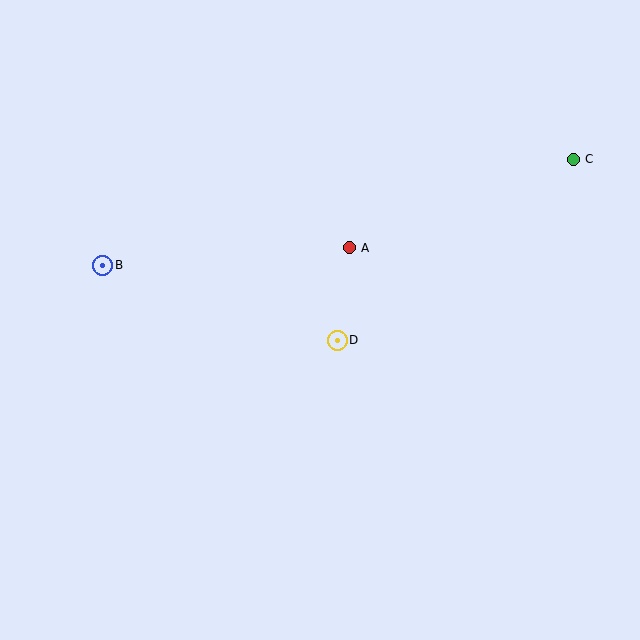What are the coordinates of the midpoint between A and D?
The midpoint between A and D is at (343, 294).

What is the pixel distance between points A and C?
The distance between A and C is 241 pixels.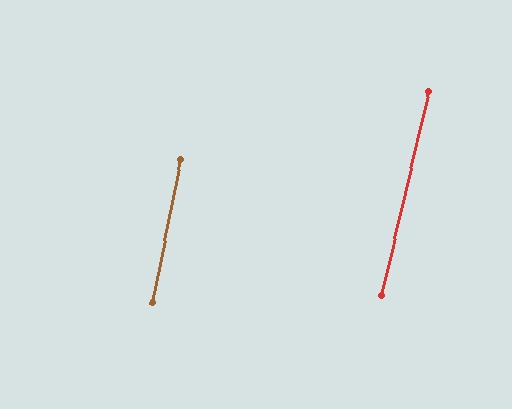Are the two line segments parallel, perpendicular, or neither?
Parallel — their directions differ by only 1.9°.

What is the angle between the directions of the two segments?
Approximately 2 degrees.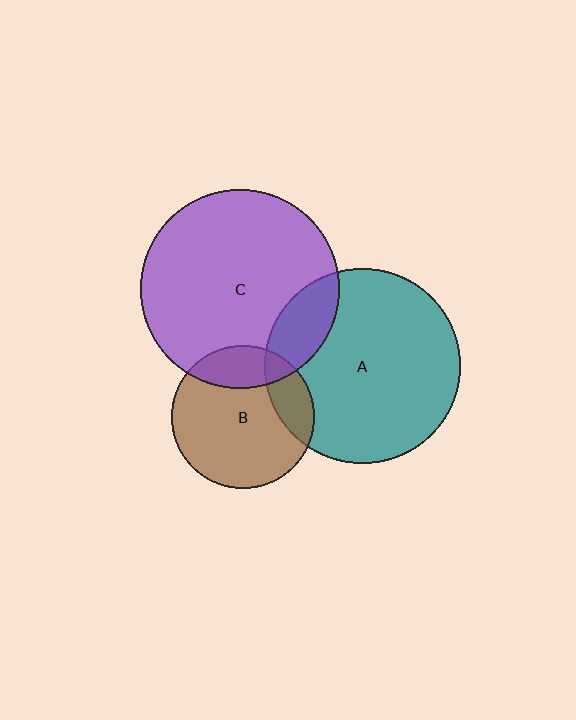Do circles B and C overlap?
Yes.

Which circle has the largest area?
Circle C (purple).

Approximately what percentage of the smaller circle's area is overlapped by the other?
Approximately 20%.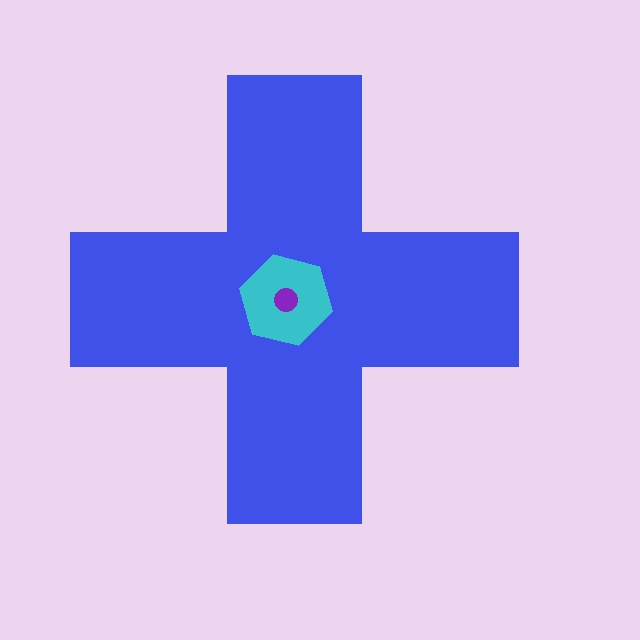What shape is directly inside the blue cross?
The cyan hexagon.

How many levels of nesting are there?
3.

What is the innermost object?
The purple circle.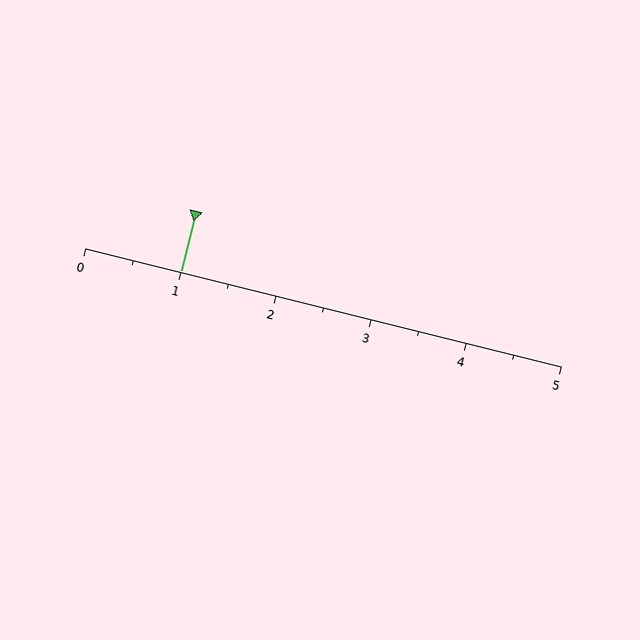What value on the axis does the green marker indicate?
The marker indicates approximately 1.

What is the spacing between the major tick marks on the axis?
The major ticks are spaced 1 apart.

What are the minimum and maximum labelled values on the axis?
The axis runs from 0 to 5.